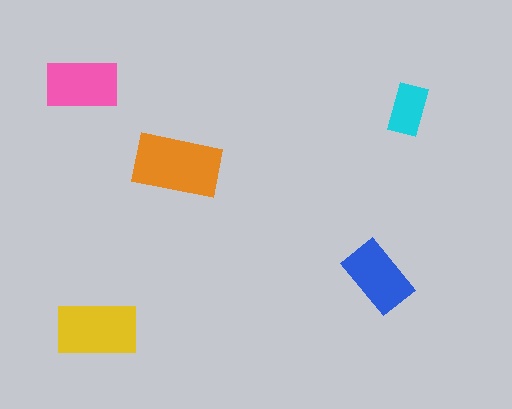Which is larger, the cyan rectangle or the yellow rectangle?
The yellow one.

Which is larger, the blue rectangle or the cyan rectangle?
The blue one.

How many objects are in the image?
There are 5 objects in the image.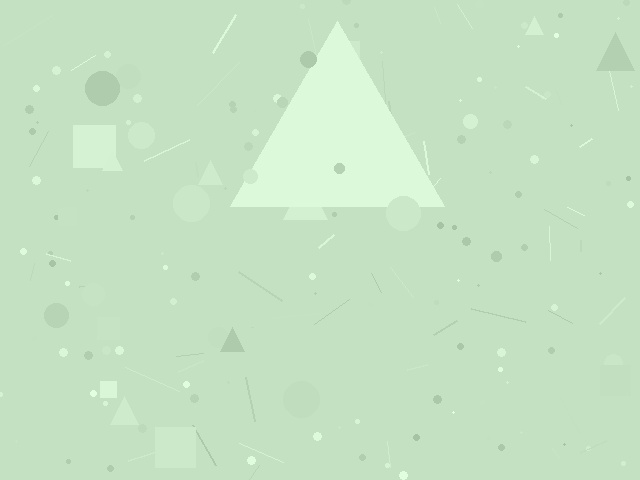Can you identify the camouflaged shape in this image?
The camouflaged shape is a triangle.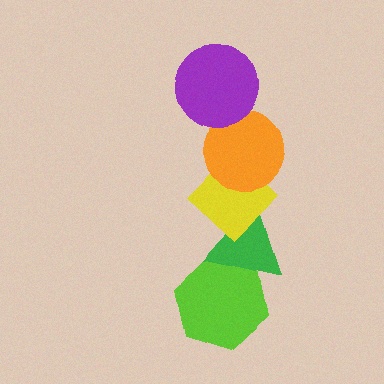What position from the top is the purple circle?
The purple circle is 1st from the top.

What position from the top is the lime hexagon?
The lime hexagon is 5th from the top.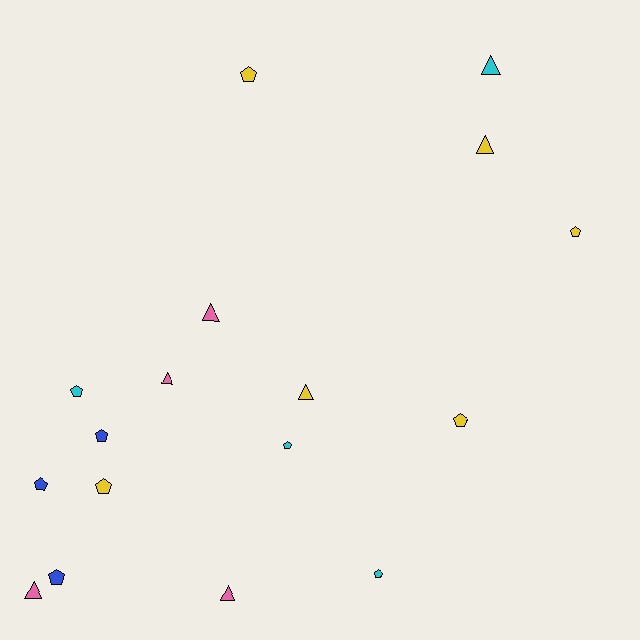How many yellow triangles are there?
There are 2 yellow triangles.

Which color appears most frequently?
Yellow, with 6 objects.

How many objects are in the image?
There are 17 objects.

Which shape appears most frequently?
Pentagon, with 10 objects.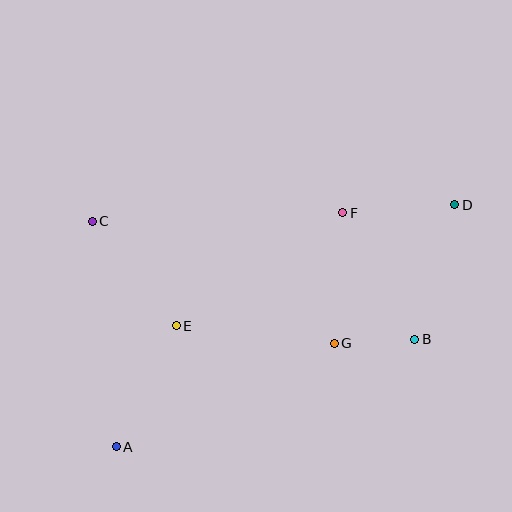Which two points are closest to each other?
Points B and G are closest to each other.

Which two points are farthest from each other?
Points A and D are farthest from each other.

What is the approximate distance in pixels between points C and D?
The distance between C and D is approximately 363 pixels.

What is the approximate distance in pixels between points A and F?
The distance between A and F is approximately 326 pixels.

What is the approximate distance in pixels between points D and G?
The distance between D and G is approximately 183 pixels.